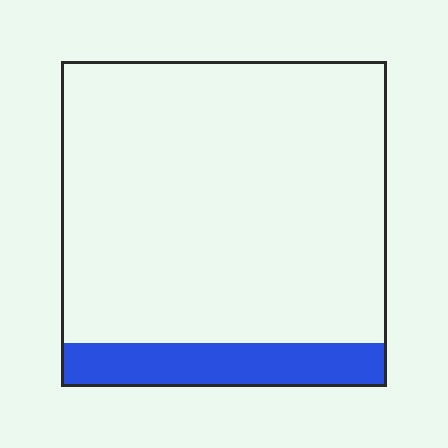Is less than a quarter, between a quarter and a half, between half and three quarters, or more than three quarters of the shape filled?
Less than a quarter.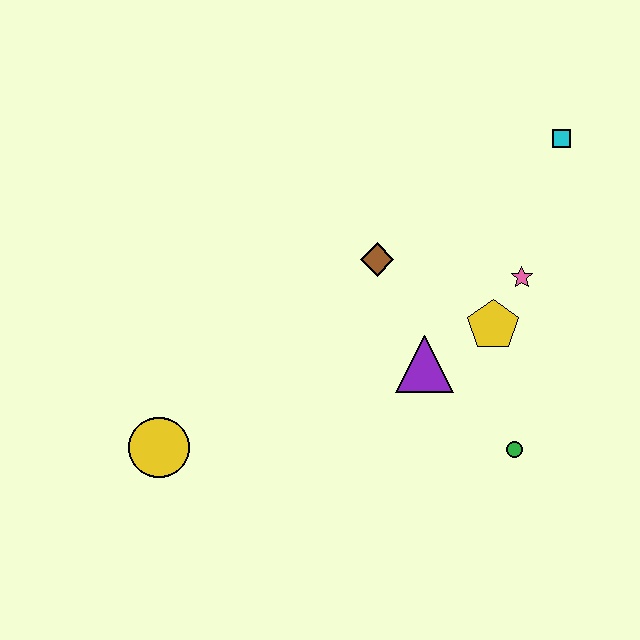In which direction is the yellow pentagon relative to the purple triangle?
The yellow pentagon is to the right of the purple triangle.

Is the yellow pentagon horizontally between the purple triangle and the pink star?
Yes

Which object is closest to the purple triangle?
The yellow pentagon is closest to the purple triangle.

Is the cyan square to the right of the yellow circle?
Yes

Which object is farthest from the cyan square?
The yellow circle is farthest from the cyan square.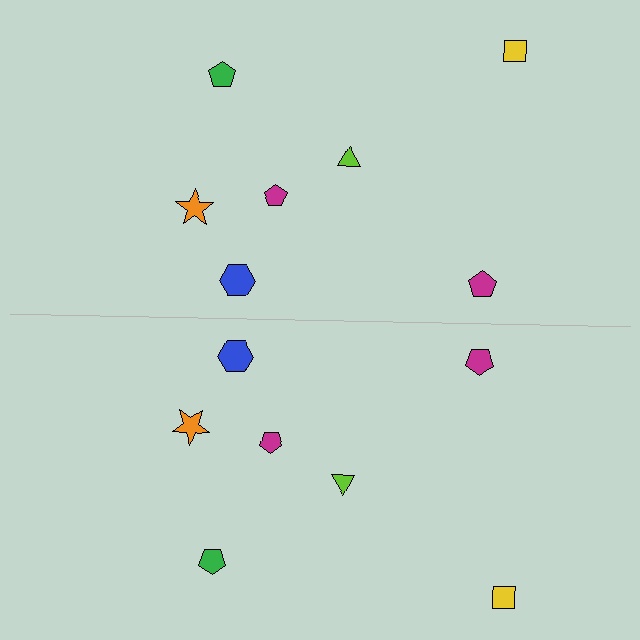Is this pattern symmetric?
Yes, this pattern has bilateral (reflection) symmetry.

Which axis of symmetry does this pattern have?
The pattern has a horizontal axis of symmetry running through the center of the image.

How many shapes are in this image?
There are 14 shapes in this image.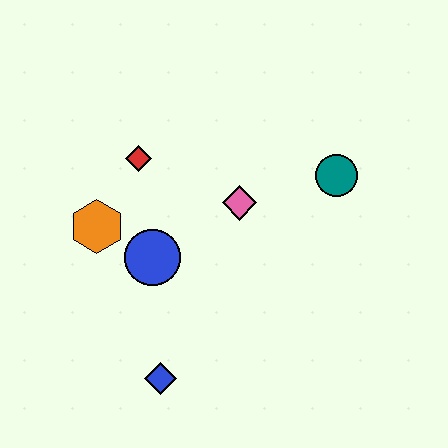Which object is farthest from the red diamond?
The blue diamond is farthest from the red diamond.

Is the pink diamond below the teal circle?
Yes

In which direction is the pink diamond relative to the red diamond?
The pink diamond is to the right of the red diamond.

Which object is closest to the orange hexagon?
The blue circle is closest to the orange hexagon.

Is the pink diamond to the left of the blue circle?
No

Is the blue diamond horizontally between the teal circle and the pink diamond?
No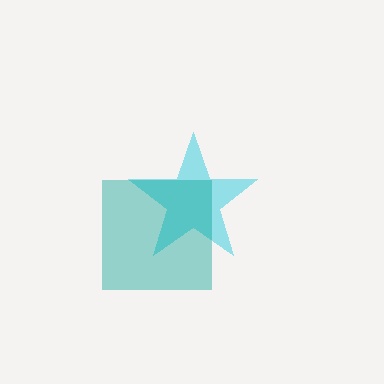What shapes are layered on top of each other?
The layered shapes are: a cyan star, a teal square.